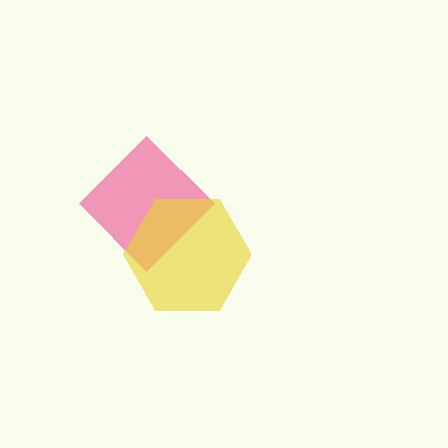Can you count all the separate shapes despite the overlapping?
Yes, there are 2 separate shapes.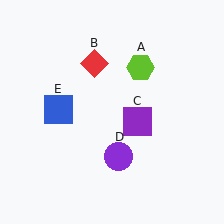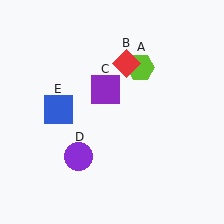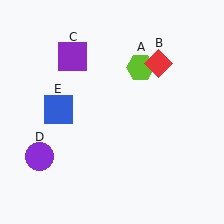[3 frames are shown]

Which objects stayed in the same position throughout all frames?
Lime hexagon (object A) and blue square (object E) remained stationary.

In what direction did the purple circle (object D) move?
The purple circle (object D) moved left.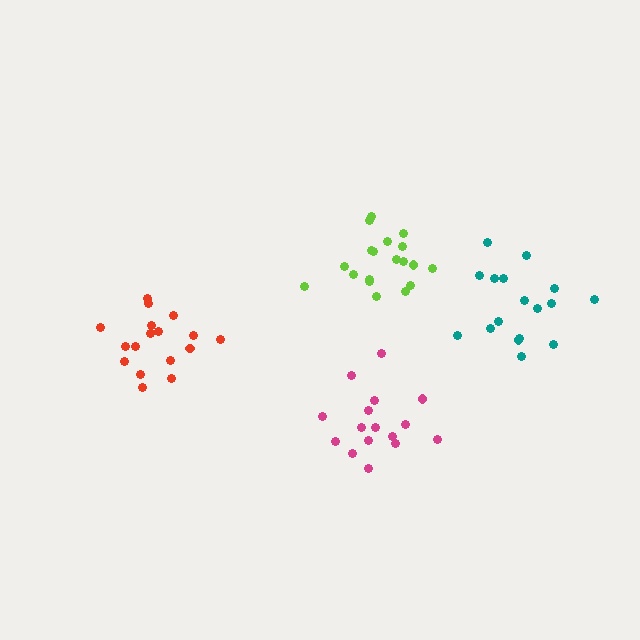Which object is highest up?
The lime cluster is topmost.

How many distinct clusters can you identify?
There are 4 distinct clusters.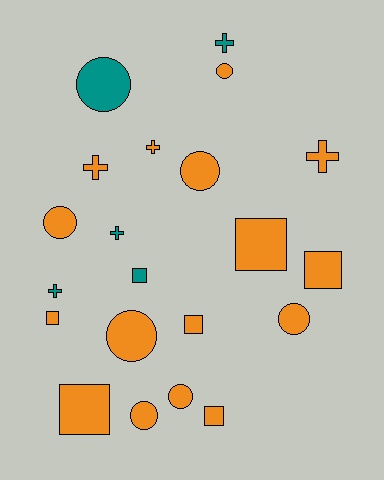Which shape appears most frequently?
Circle, with 8 objects.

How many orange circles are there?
There are 7 orange circles.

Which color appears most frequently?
Orange, with 16 objects.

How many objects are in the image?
There are 21 objects.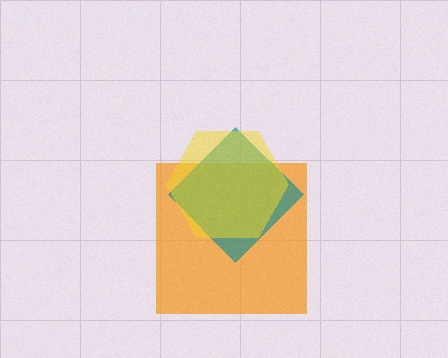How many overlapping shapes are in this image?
There are 3 overlapping shapes in the image.